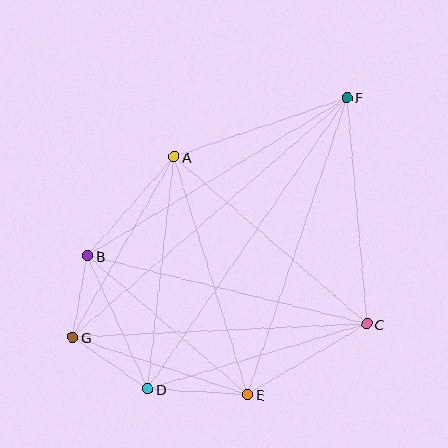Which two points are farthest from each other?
Points F and G are farthest from each other.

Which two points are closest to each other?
Points B and G are closest to each other.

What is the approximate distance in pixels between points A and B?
The distance between A and B is approximately 132 pixels.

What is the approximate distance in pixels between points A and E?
The distance between A and E is approximately 249 pixels.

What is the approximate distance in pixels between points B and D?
The distance between B and D is approximately 146 pixels.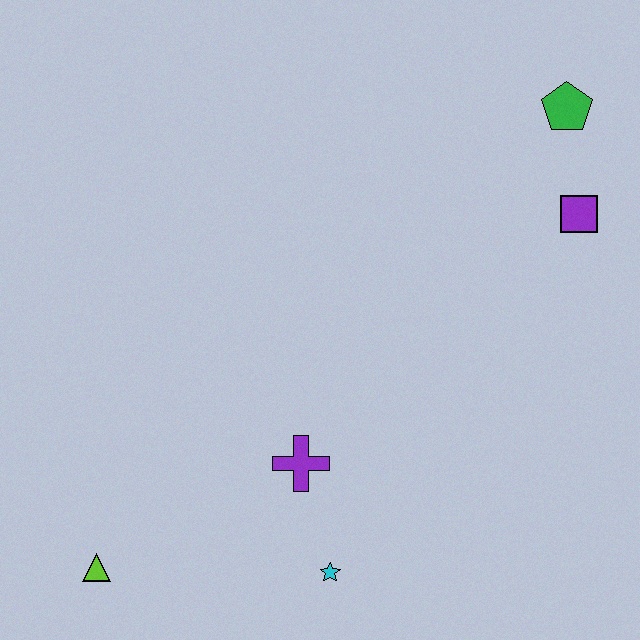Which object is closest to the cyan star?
The purple cross is closest to the cyan star.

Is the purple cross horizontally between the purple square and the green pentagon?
No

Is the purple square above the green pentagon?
No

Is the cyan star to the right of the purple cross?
Yes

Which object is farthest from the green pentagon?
The lime triangle is farthest from the green pentagon.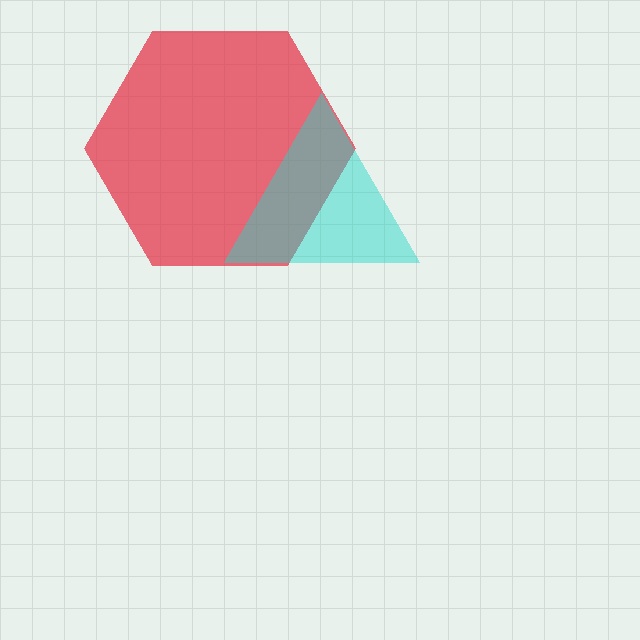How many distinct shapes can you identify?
There are 2 distinct shapes: a red hexagon, a cyan triangle.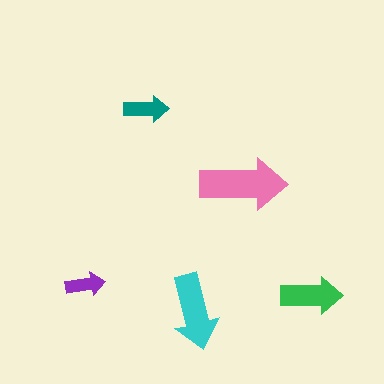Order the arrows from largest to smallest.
the pink one, the cyan one, the green one, the teal one, the purple one.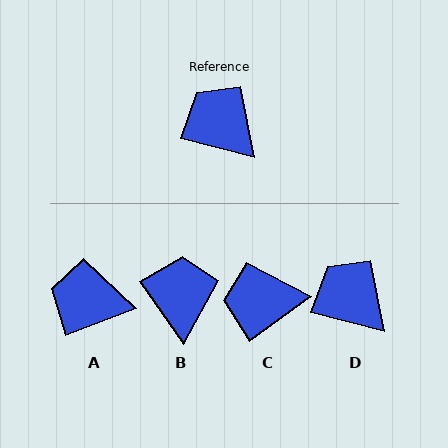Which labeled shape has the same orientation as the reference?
D.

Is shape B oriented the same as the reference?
No, it is off by about 41 degrees.